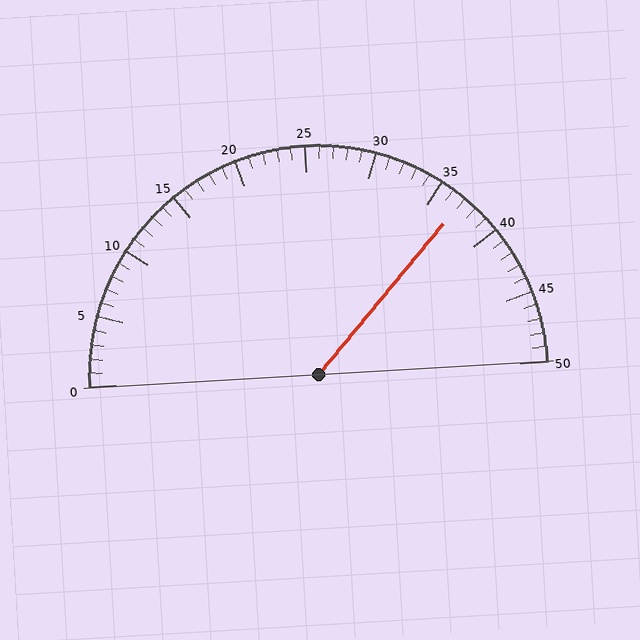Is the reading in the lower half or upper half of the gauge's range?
The reading is in the upper half of the range (0 to 50).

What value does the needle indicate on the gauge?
The needle indicates approximately 37.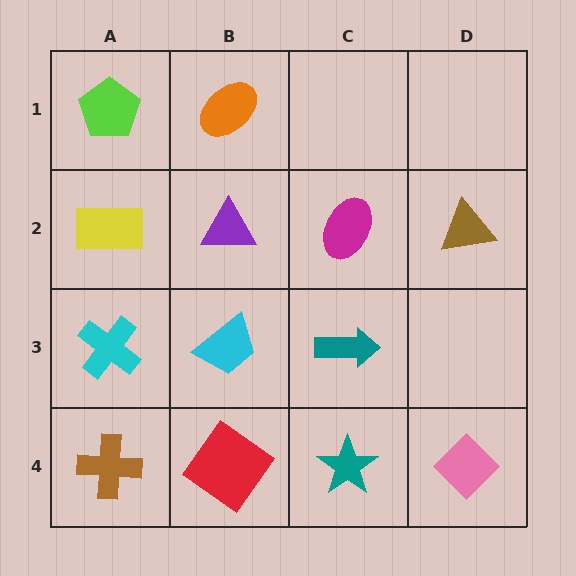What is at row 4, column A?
A brown cross.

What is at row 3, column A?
A cyan cross.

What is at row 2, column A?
A yellow rectangle.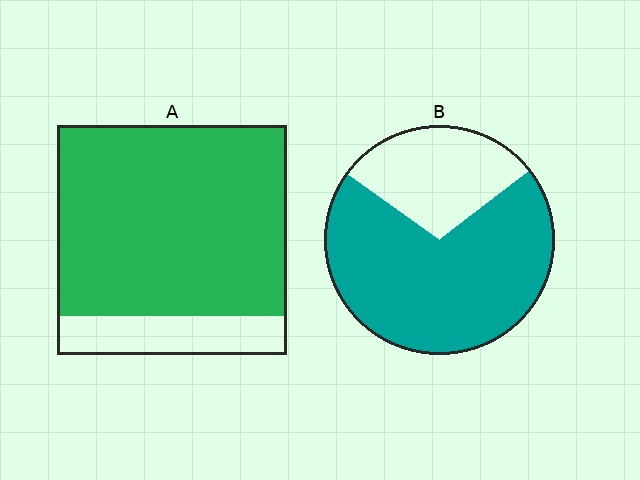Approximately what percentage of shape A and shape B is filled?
A is approximately 85% and B is approximately 70%.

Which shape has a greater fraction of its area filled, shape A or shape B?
Shape A.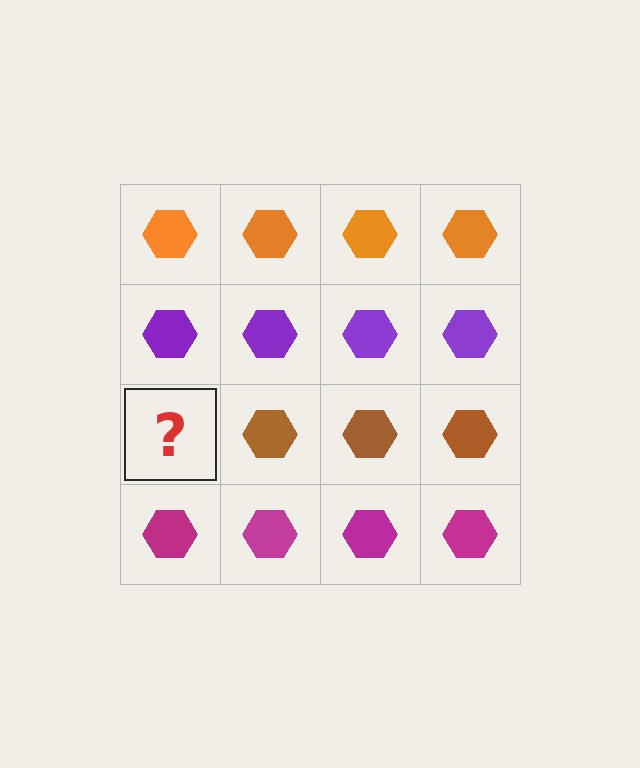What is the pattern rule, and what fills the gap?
The rule is that each row has a consistent color. The gap should be filled with a brown hexagon.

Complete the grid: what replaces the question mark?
The question mark should be replaced with a brown hexagon.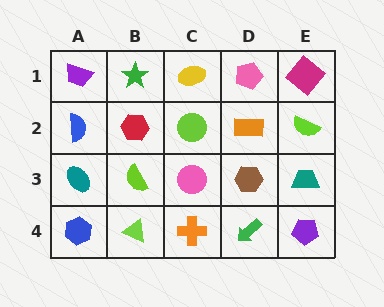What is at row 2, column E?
A lime semicircle.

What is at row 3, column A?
A teal ellipse.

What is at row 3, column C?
A pink circle.